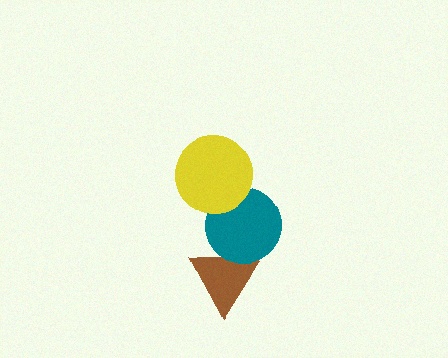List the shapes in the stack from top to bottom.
From top to bottom: the yellow circle, the teal circle, the brown triangle.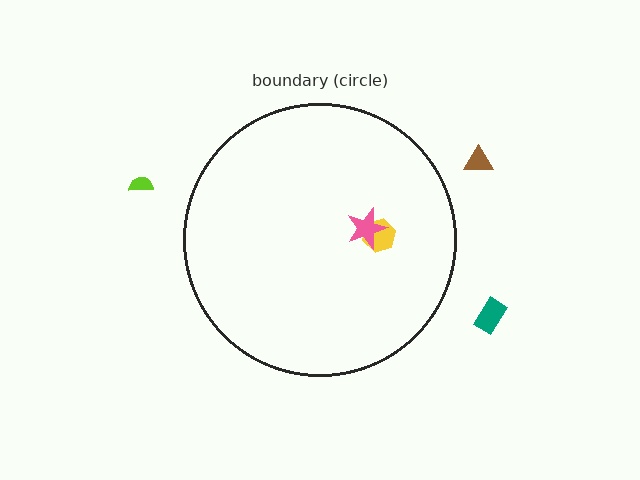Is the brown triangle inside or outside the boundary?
Outside.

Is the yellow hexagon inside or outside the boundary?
Inside.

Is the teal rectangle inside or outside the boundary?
Outside.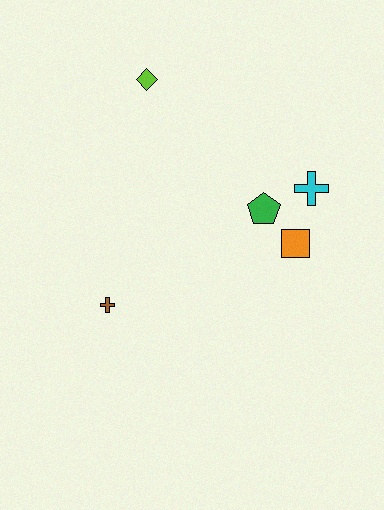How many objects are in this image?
There are 5 objects.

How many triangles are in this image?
There are no triangles.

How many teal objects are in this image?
There are no teal objects.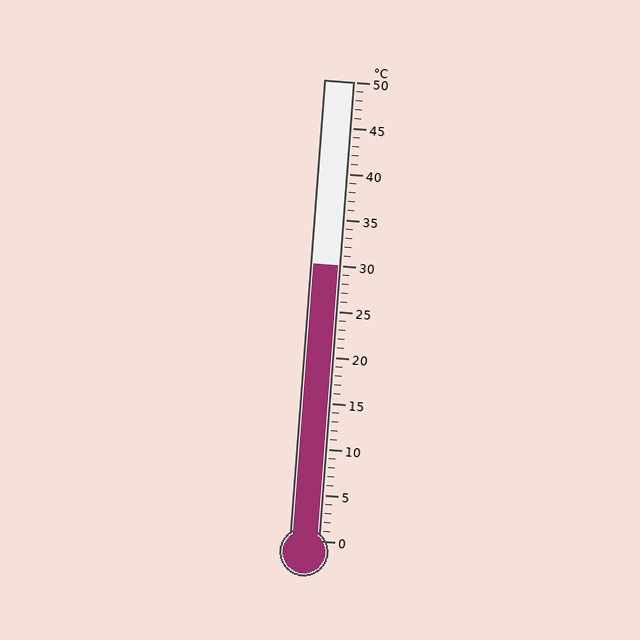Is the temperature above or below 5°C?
The temperature is above 5°C.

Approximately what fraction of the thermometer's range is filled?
The thermometer is filled to approximately 60% of its range.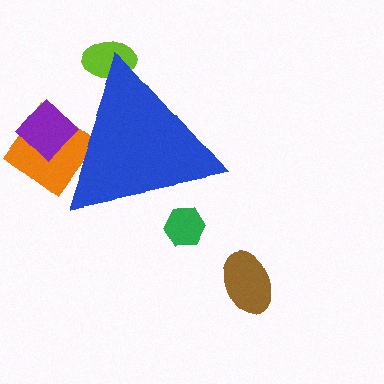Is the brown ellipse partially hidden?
No, the brown ellipse is fully visible.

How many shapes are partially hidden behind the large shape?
4 shapes are partially hidden.